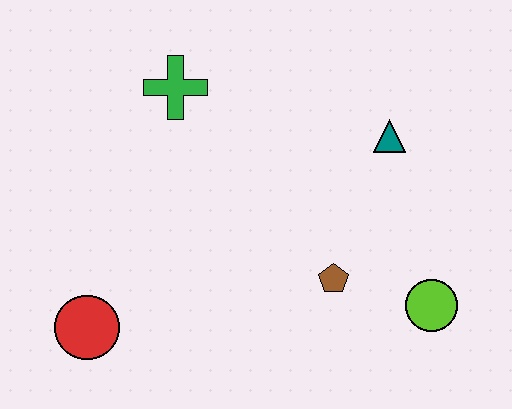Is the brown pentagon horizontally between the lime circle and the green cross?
Yes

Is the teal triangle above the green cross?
No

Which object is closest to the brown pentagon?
The lime circle is closest to the brown pentagon.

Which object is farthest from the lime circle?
The red circle is farthest from the lime circle.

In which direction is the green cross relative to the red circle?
The green cross is above the red circle.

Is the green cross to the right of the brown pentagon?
No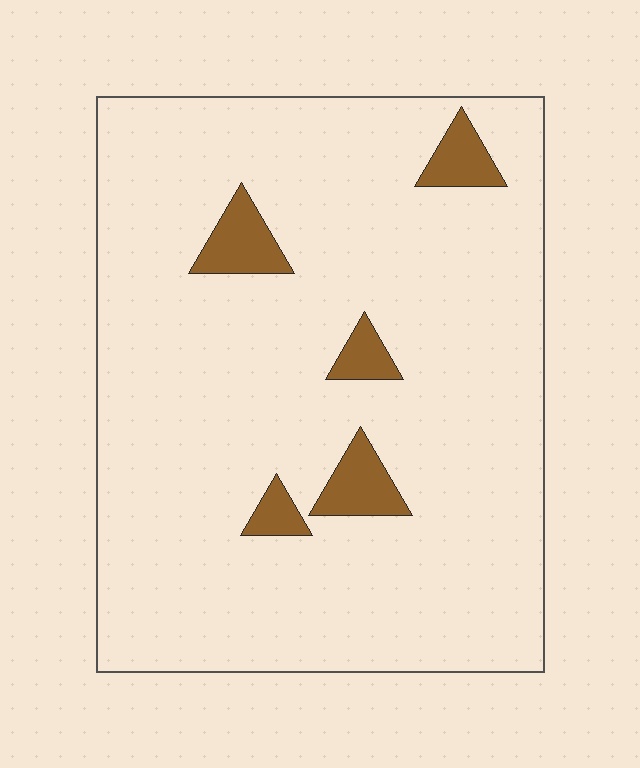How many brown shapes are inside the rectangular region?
5.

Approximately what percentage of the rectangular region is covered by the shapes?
Approximately 5%.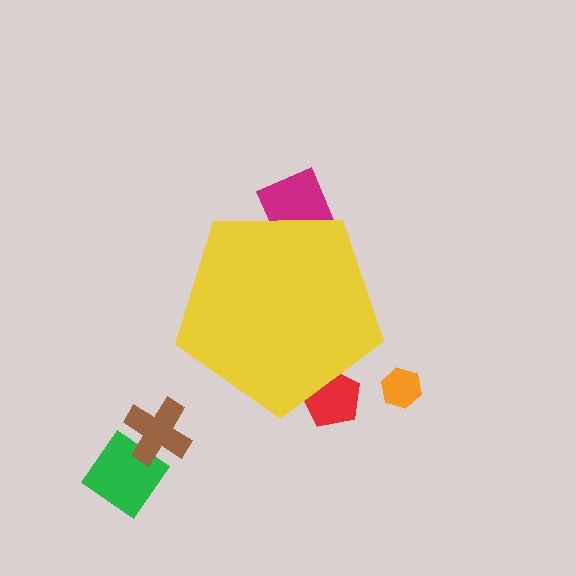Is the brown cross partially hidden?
No, the brown cross is fully visible.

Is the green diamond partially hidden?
No, the green diamond is fully visible.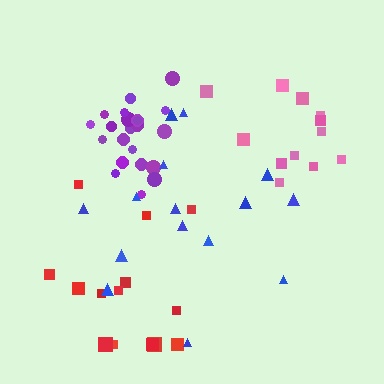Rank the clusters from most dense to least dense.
purple, pink, red, blue.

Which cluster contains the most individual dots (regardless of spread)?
Purple (23).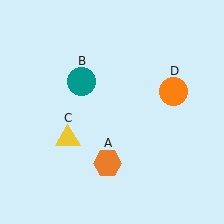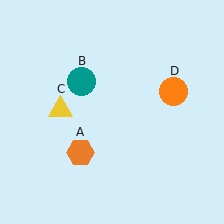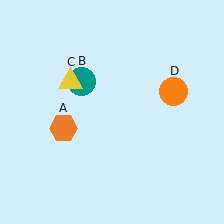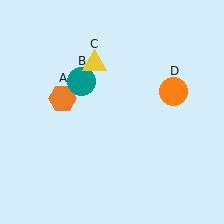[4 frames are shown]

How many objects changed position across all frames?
2 objects changed position: orange hexagon (object A), yellow triangle (object C).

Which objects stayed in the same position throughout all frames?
Teal circle (object B) and orange circle (object D) remained stationary.